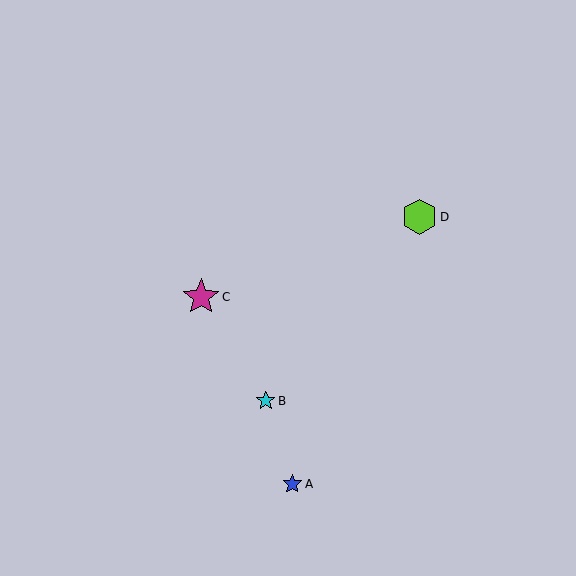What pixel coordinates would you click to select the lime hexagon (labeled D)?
Click at (419, 217) to select the lime hexagon D.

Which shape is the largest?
The magenta star (labeled C) is the largest.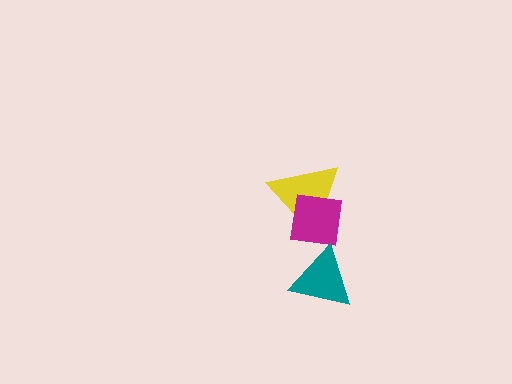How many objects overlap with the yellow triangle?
1 object overlaps with the yellow triangle.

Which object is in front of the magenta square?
The teal triangle is in front of the magenta square.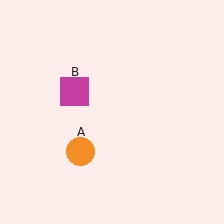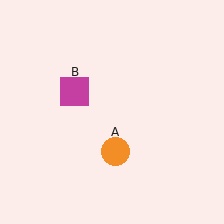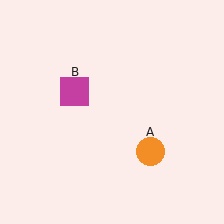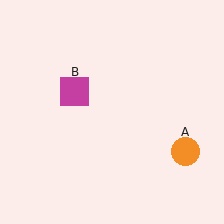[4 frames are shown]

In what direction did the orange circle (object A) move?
The orange circle (object A) moved right.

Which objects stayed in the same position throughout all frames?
Magenta square (object B) remained stationary.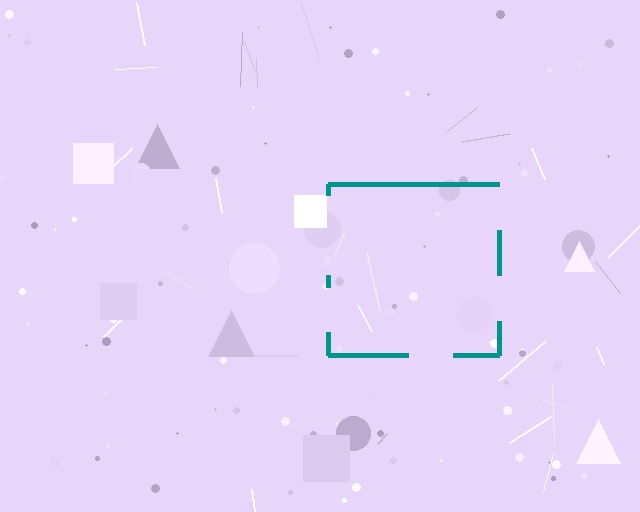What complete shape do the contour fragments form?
The contour fragments form a square.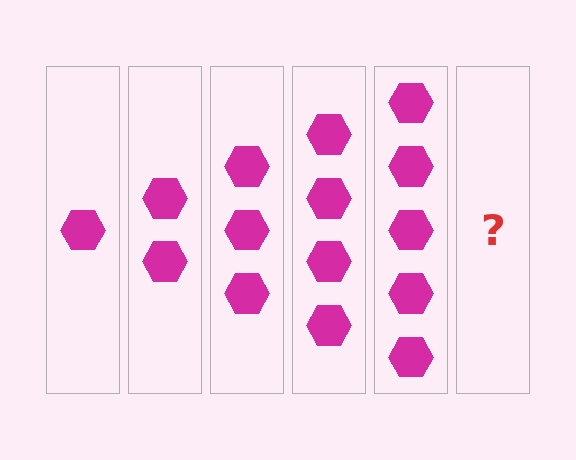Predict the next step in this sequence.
The next step is 6 hexagons.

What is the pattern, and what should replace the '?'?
The pattern is that each step adds one more hexagon. The '?' should be 6 hexagons.